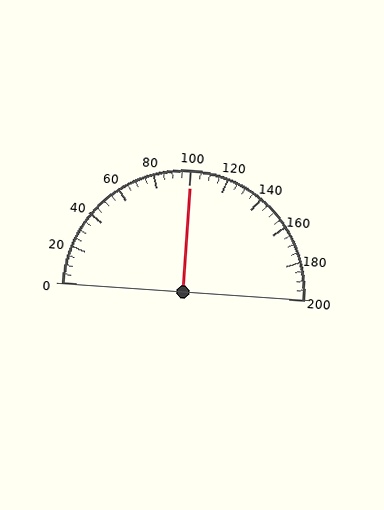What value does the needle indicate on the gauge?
The needle indicates approximately 100.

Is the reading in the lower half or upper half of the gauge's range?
The reading is in the upper half of the range (0 to 200).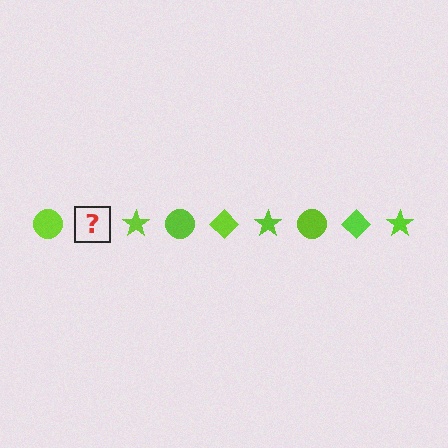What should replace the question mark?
The question mark should be replaced with a lime diamond.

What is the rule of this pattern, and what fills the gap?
The rule is that the pattern cycles through circle, diamond, star shapes in lime. The gap should be filled with a lime diamond.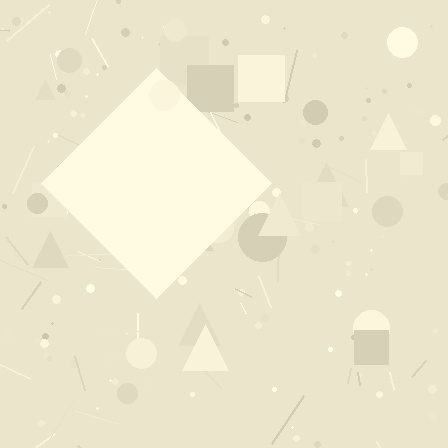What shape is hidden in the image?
A diamond is hidden in the image.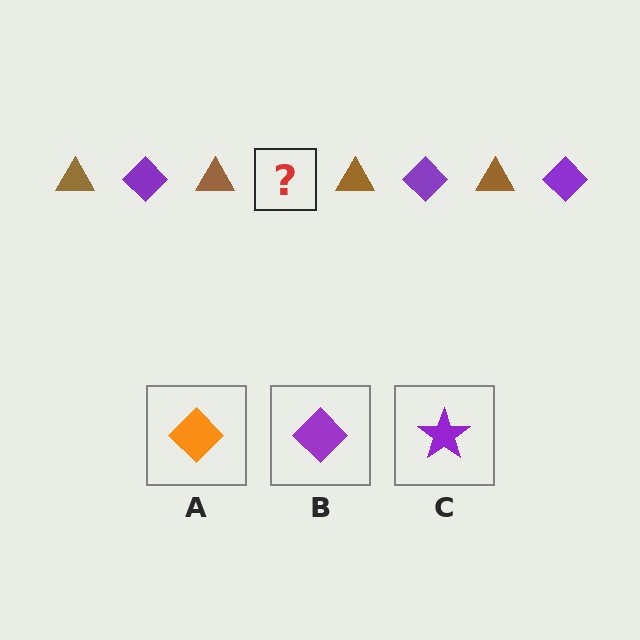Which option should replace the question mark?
Option B.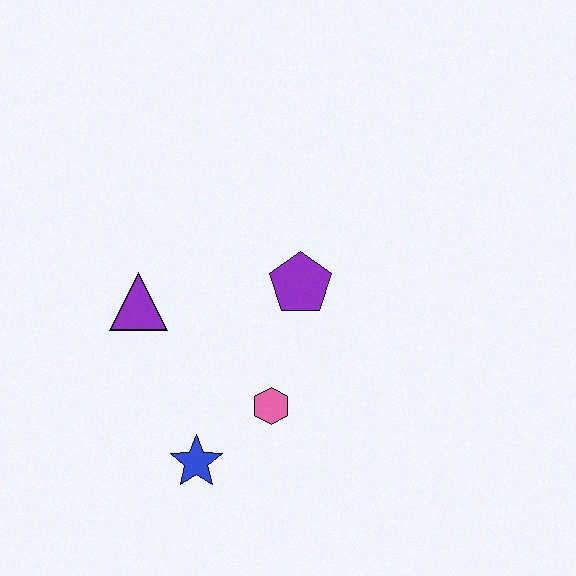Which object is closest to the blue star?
The pink hexagon is closest to the blue star.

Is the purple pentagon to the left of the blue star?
No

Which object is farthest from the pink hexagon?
The purple triangle is farthest from the pink hexagon.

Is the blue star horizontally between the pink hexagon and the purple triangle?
Yes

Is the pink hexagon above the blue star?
Yes